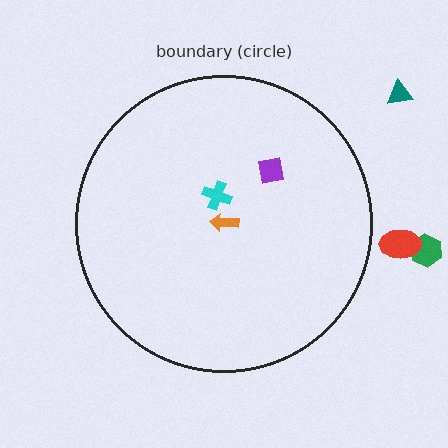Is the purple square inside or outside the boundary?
Inside.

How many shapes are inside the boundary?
3 inside, 3 outside.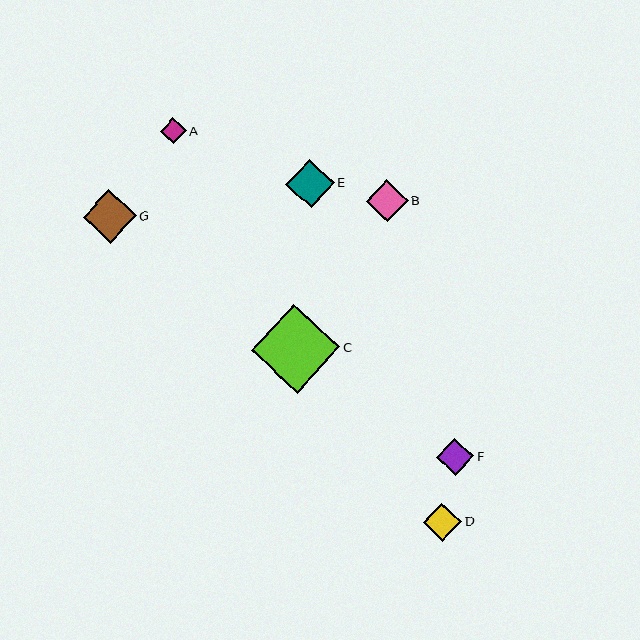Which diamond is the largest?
Diamond C is the largest with a size of approximately 89 pixels.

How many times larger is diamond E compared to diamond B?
Diamond E is approximately 1.2 times the size of diamond B.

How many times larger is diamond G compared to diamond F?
Diamond G is approximately 1.4 times the size of diamond F.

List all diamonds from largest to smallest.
From largest to smallest: C, G, E, B, D, F, A.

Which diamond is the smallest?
Diamond A is the smallest with a size of approximately 26 pixels.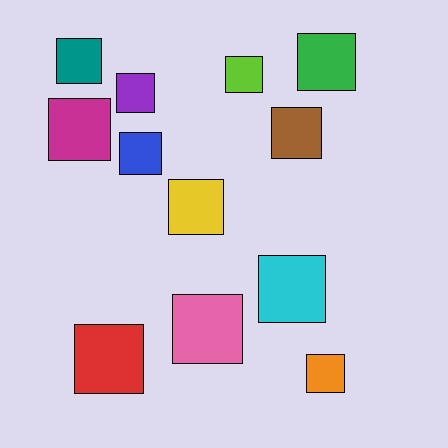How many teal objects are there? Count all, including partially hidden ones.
There is 1 teal object.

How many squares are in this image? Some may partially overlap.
There are 12 squares.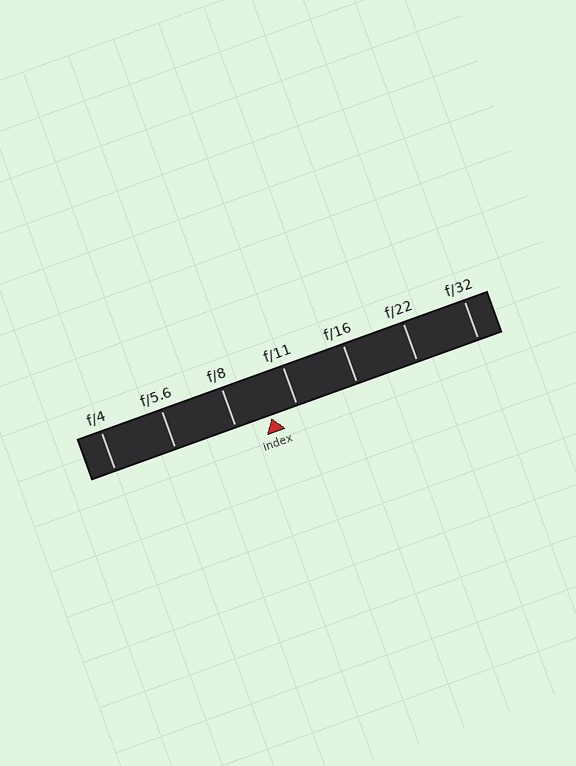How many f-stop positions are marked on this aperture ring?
There are 7 f-stop positions marked.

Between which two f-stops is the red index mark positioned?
The index mark is between f/8 and f/11.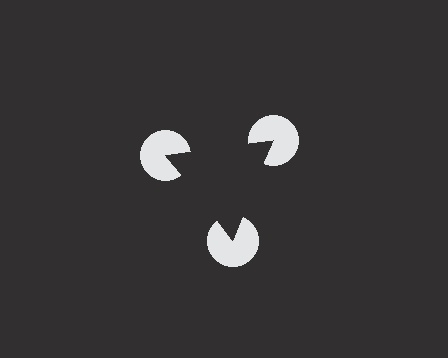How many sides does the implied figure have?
3 sides.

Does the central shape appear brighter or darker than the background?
It typically appears slightly darker than the background, even though no actual brightness change is drawn.